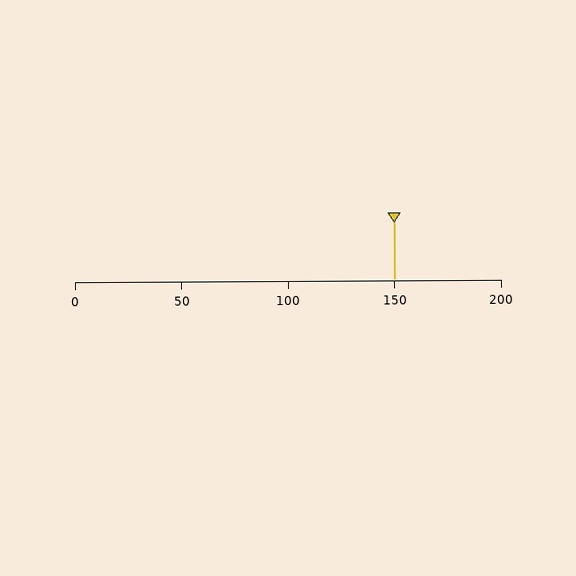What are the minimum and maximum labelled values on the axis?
The axis runs from 0 to 200.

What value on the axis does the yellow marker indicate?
The marker indicates approximately 150.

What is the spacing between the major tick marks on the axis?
The major ticks are spaced 50 apart.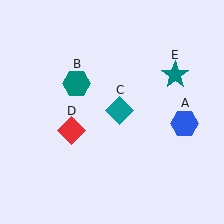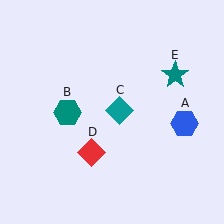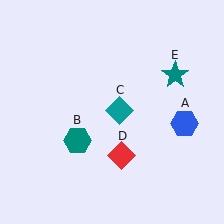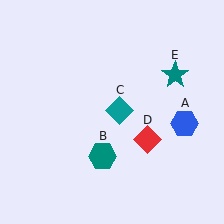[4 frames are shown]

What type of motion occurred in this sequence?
The teal hexagon (object B), red diamond (object D) rotated counterclockwise around the center of the scene.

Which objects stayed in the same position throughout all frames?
Blue hexagon (object A) and teal diamond (object C) and teal star (object E) remained stationary.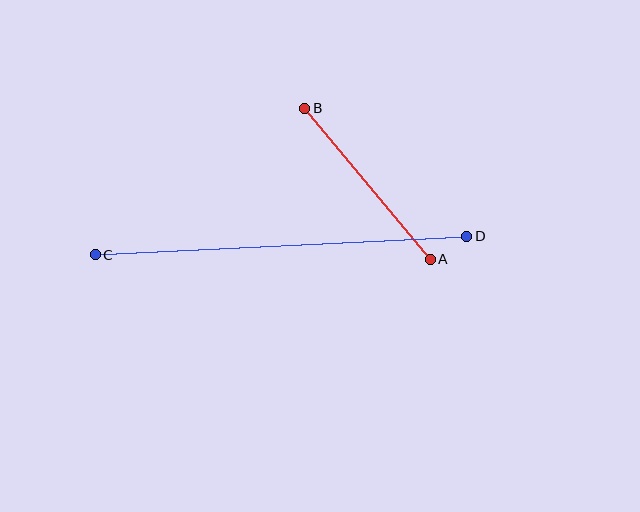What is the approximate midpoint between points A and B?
The midpoint is at approximately (368, 184) pixels.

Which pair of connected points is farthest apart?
Points C and D are farthest apart.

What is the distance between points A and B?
The distance is approximately 196 pixels.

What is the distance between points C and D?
The distance is approximately 372 pixels.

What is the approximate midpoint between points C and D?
The midpoint is at approximately (281, 246) pixels.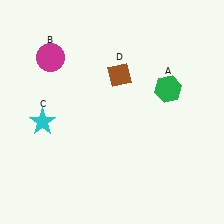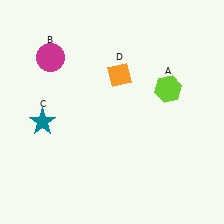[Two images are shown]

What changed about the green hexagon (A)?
In Image 1, A is green. In Image 2, it changed to lime.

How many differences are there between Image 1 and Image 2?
There are 3 differences between the two images.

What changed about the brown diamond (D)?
In Image 1, D is brown. In Image 2, it changed to orange.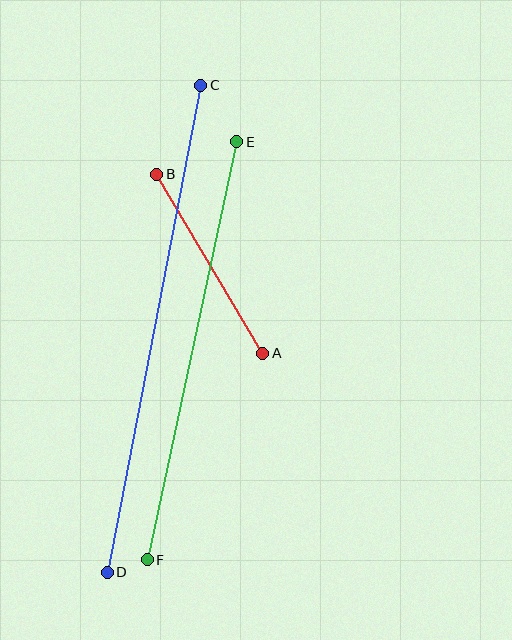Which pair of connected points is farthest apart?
Points C and D are farthest apart.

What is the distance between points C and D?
The distance is approximately 496 pixels.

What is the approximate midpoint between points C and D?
The midpoint is at approximately (154, 329) pixels.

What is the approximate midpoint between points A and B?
The midpoint is at approximately (210, 264) pixels.